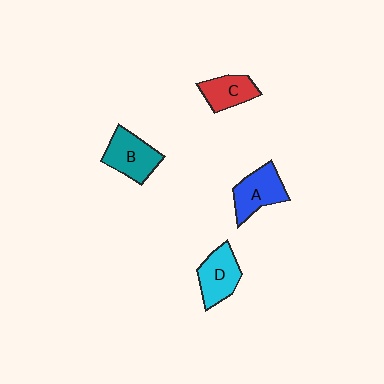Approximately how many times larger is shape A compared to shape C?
Approximately 1.3 times.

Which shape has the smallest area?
Shape C (red).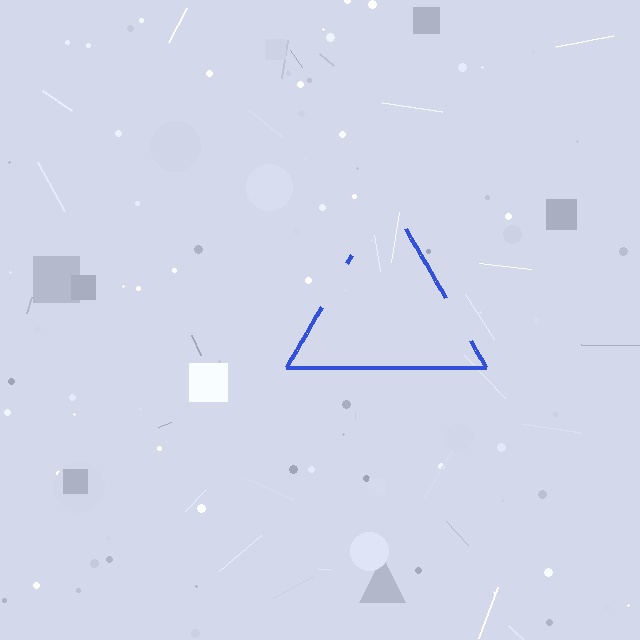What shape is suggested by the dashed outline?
The dashed outline suggests a triangle.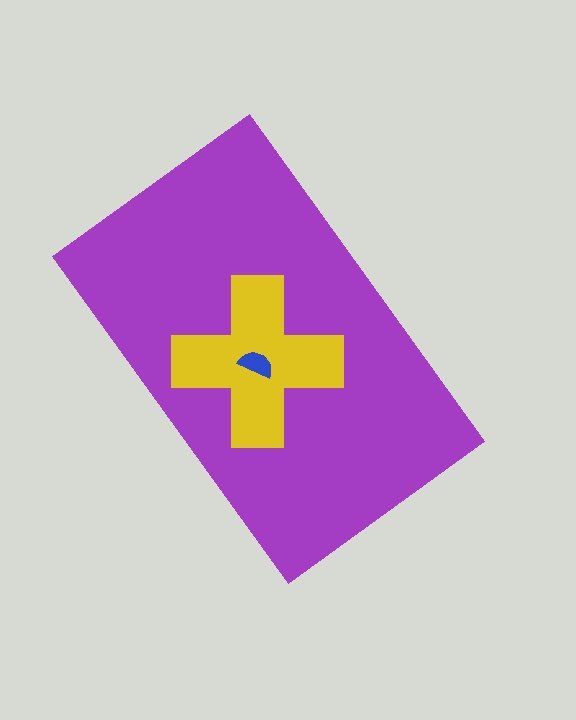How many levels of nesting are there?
3.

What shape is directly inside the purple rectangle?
The yellow cross.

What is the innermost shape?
The blue semicircle.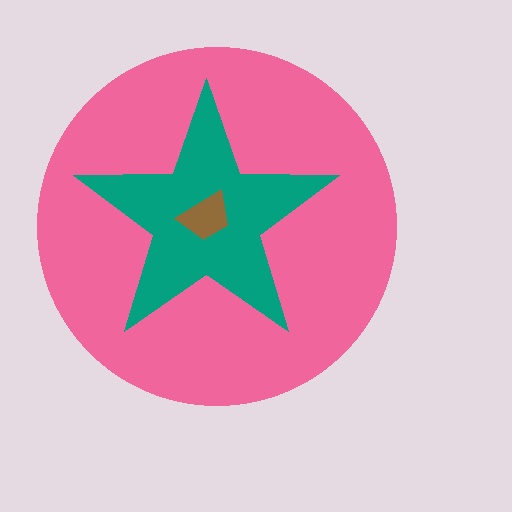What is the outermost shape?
The pink circle.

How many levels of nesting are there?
3.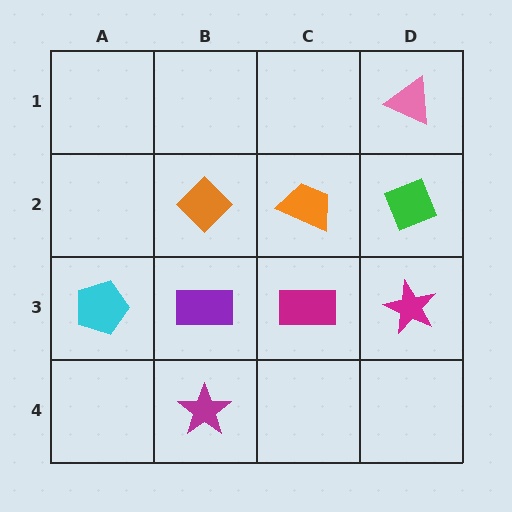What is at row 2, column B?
An orange diamond.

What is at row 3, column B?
A purple rectangle.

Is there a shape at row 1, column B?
No, that cell is empty.